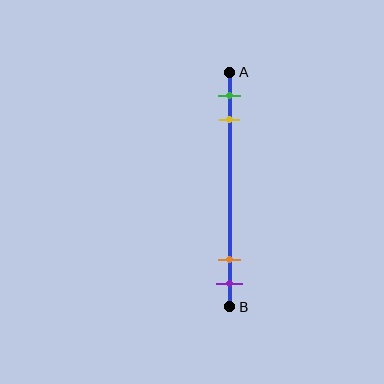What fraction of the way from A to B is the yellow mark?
The yellow mark is approximately 20% (0.2) of the way from A to B.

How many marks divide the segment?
There are 4 marks dividing the segment.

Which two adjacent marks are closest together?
The orange and purple marks are the closest adjacent pair.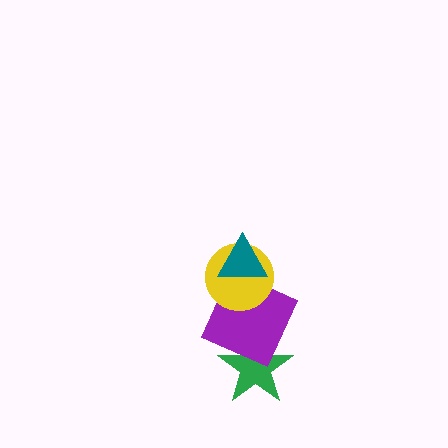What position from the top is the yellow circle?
The yellow circle is 2nd from the top.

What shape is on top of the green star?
The purple square is on top of the green star.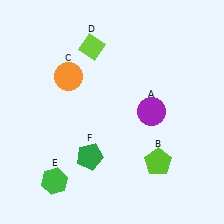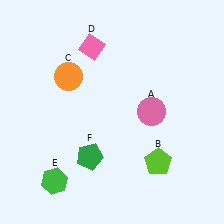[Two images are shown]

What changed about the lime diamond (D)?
In Image 1, D is lime. In Image 2, it changed to pink.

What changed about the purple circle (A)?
In Image 1, A is purple. In Image 2, it changed to pink.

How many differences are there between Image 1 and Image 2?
There are 2 differences between the two images.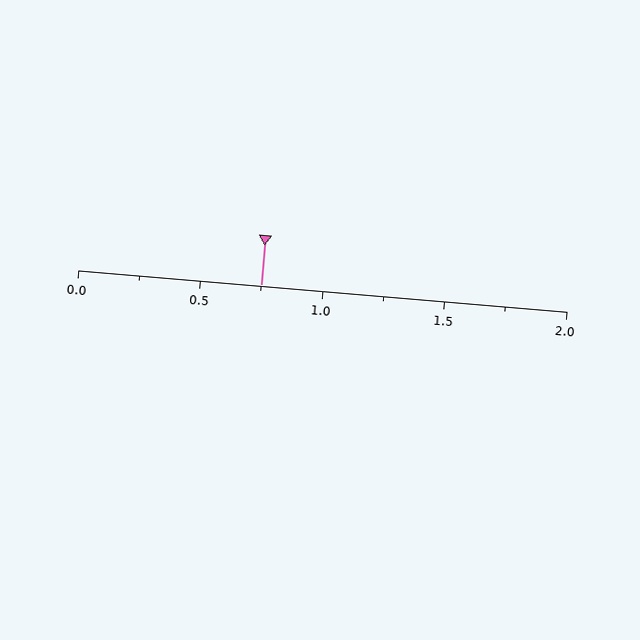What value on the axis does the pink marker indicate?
The marker indicates approximately 0.75.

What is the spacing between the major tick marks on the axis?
The major ticks are spaced 0.5 apart.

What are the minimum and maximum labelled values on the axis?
The axis runs from 0.0 to 2.0.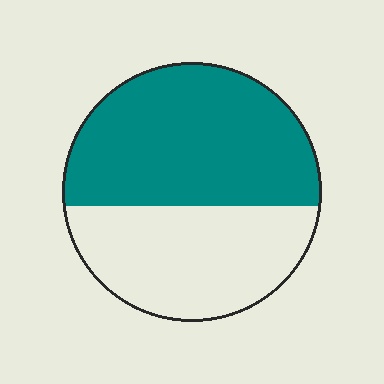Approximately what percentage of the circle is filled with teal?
Approximately 55%.